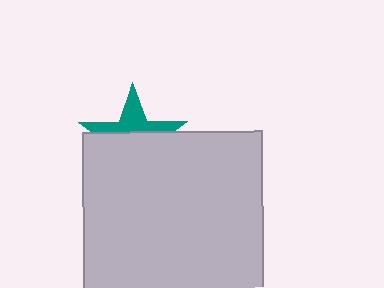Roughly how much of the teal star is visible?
A small part of it is visible (roughly 39%).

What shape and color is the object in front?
The object in front is a light gray square.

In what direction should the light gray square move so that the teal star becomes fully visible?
The light gray square should move down. That is the shortest direction to clear the overlap and leave the teal star fully visible.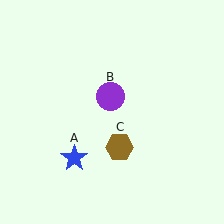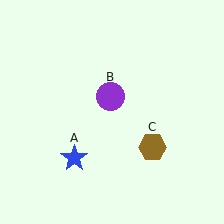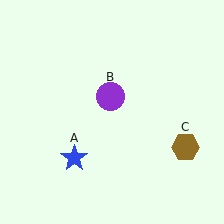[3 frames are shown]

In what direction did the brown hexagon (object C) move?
The brown hexagon (object C) moved right.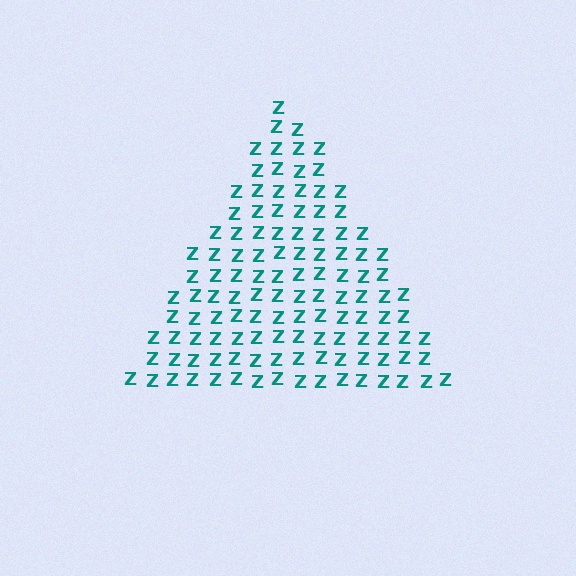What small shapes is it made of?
It is made of small letter Z's.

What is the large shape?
The large shape is a triangle.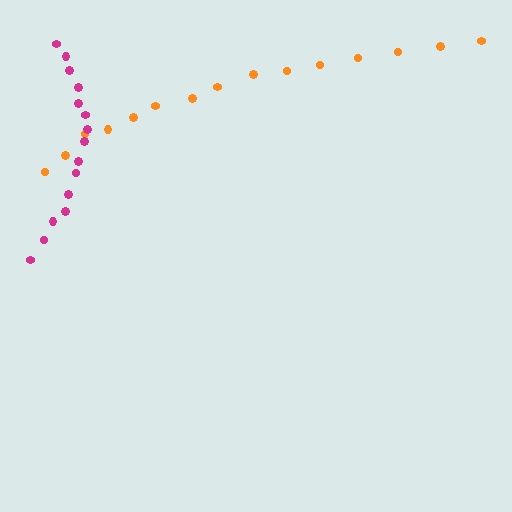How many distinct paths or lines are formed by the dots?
There are 2 distinct paths.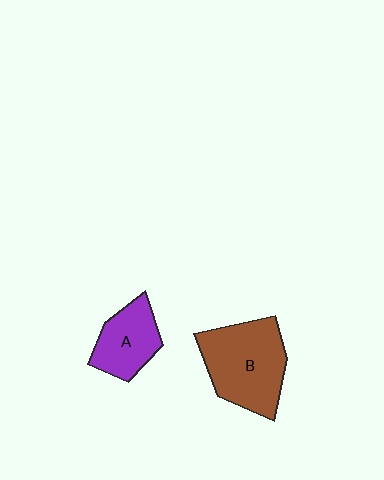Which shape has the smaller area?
Shape A (purple).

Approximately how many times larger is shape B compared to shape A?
Approximately 1.6 times.